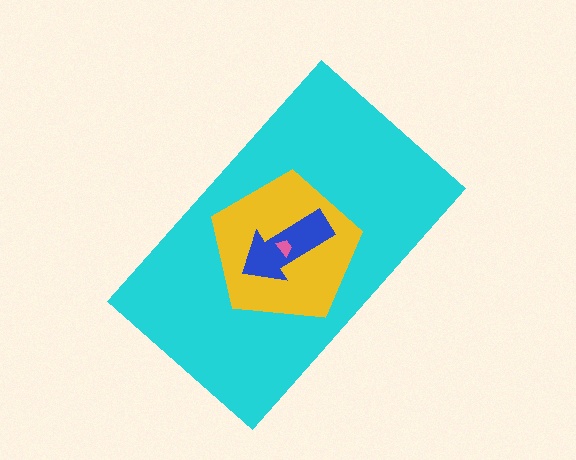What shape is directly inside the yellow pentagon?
The blue arrow.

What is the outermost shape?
The cyan rectangle.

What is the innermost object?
The pink trapezoid.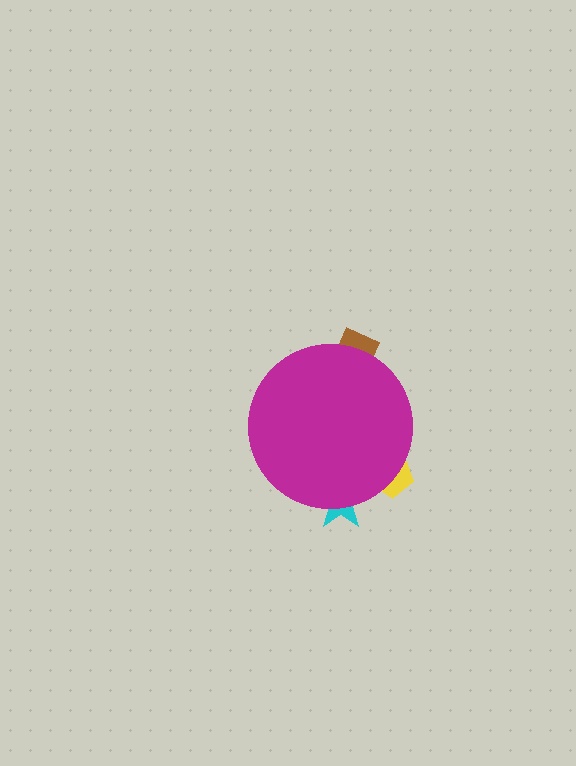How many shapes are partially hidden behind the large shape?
3 shapes are partially hidden.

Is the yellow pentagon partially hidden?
Yes, the yellow pentagon is partially hidden behind the magenta circle.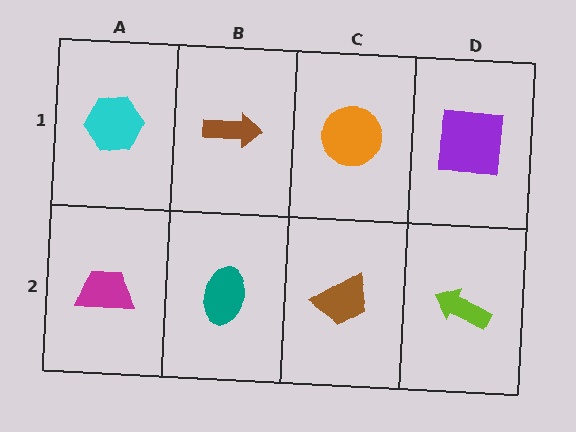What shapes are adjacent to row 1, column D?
A lime arrow (row 2, column D), an orange circle (row 1, column C).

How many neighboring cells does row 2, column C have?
3.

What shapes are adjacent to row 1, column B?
A teal ellipse (row 2, column B), a cyan hexagon (row 1, column A), an orange circle (row 1, column C).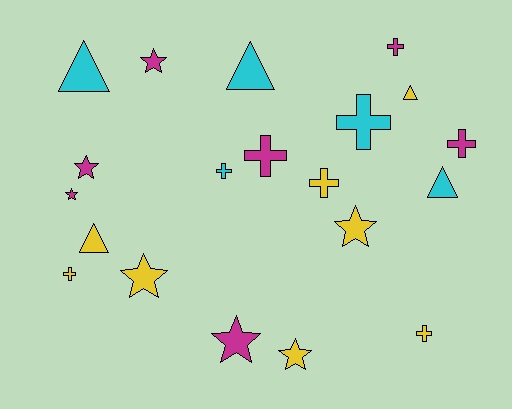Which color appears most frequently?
Yellow, with 8 objects.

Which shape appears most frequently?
Cross, with 8 objects.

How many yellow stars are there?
There are 3 yellow stars.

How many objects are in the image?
There are 20 objects.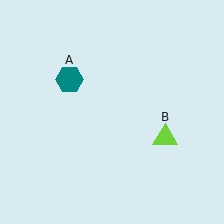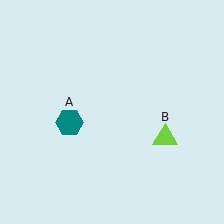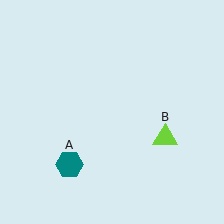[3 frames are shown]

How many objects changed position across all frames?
1 object changed position: teal hexagon (object A).